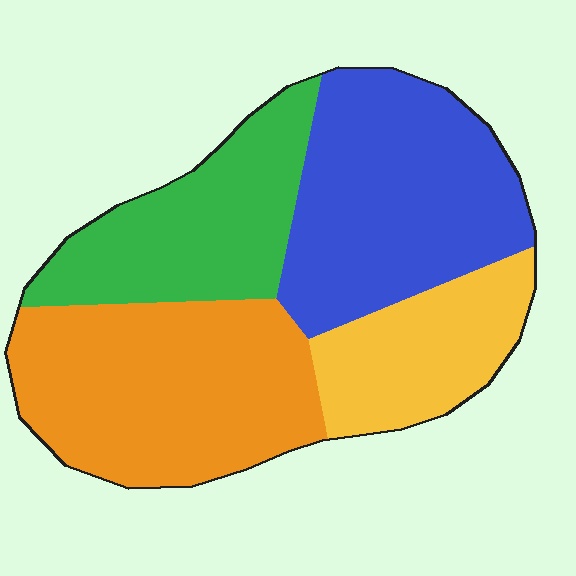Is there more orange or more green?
Orange.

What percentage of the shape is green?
Green takes up less than a quarter of the shape.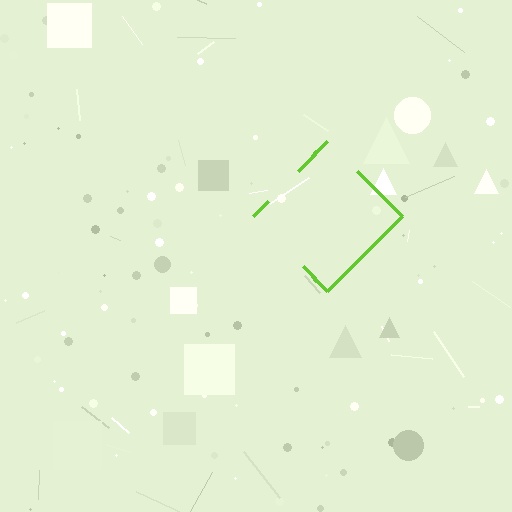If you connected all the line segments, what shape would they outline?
They would outline a diamond.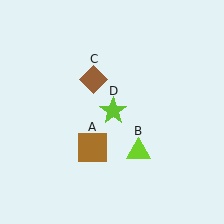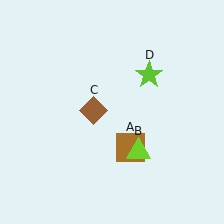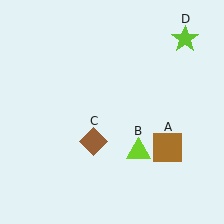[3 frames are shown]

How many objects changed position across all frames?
3 objects changed position: brown square (object A), brown diamond (object C), lime star (object D).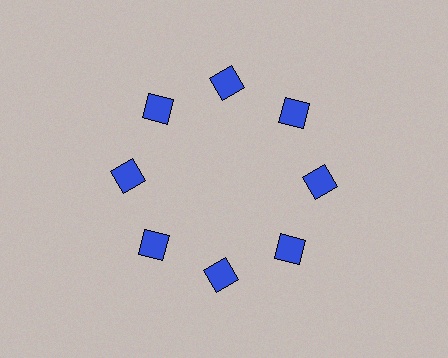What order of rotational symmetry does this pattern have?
This pattern has 8-fold rotational symmetry.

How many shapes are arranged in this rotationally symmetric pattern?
There are 8 shapes, arranged in 8 groups of 1.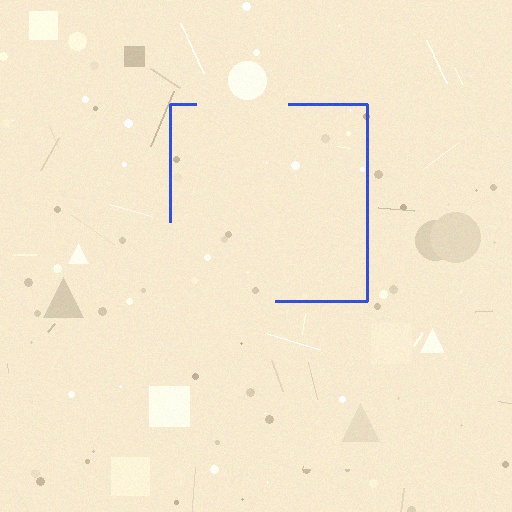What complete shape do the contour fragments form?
The contour fragments form a square.